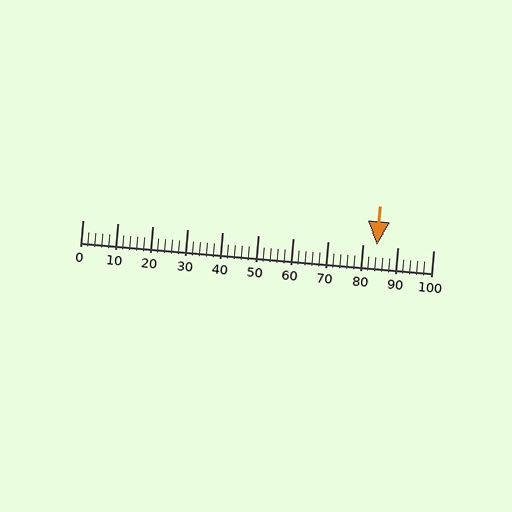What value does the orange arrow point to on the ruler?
The orange arrow points to approximately 84.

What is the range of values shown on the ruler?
The ruler shows values from 0 to 100.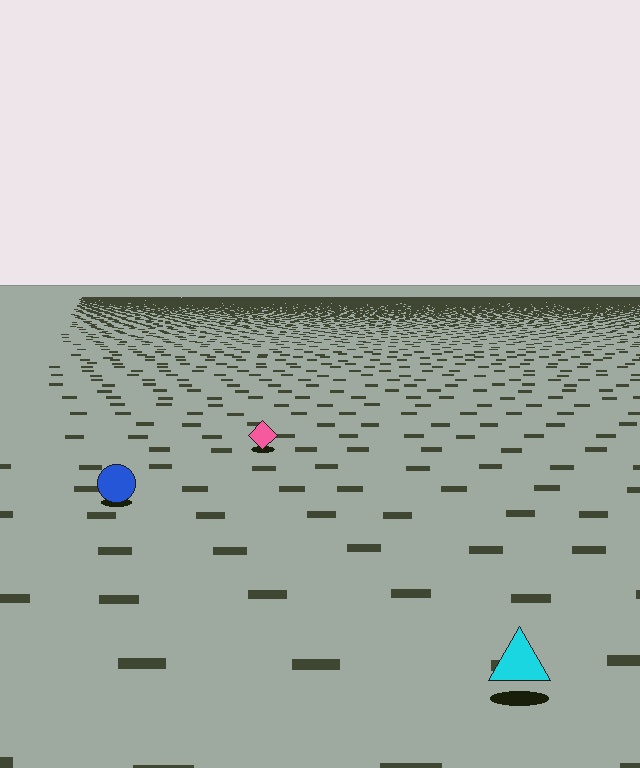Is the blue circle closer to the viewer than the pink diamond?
Yes. The blue circle is closer — you can tell from the texture gradient: the ground texture is coarser near it.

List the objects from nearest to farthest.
From nearest to farthest: the cyan triangle, the blue circle, the pink diamond.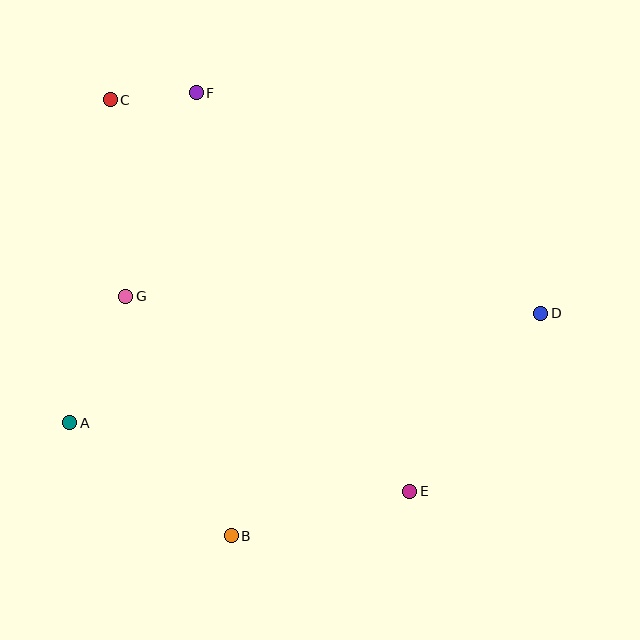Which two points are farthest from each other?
Points C and E are farthest from each other.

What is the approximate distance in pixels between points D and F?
The distance between D and F is approximately 409 pixels.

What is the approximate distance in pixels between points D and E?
The distance between D and E is approximately 221 pixels.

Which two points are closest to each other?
Points C and F are closest to each other.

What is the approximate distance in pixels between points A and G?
The distance between A and G is approximately 138 pixels.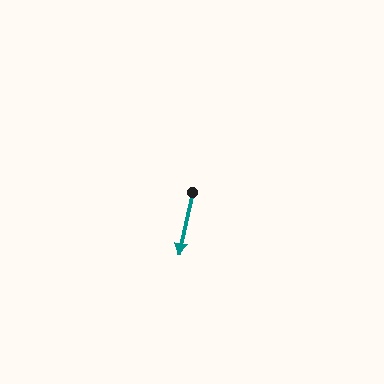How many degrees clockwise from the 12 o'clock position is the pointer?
Approximately 192 degrees.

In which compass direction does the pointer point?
South.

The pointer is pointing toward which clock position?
Roughly 6 o'clock.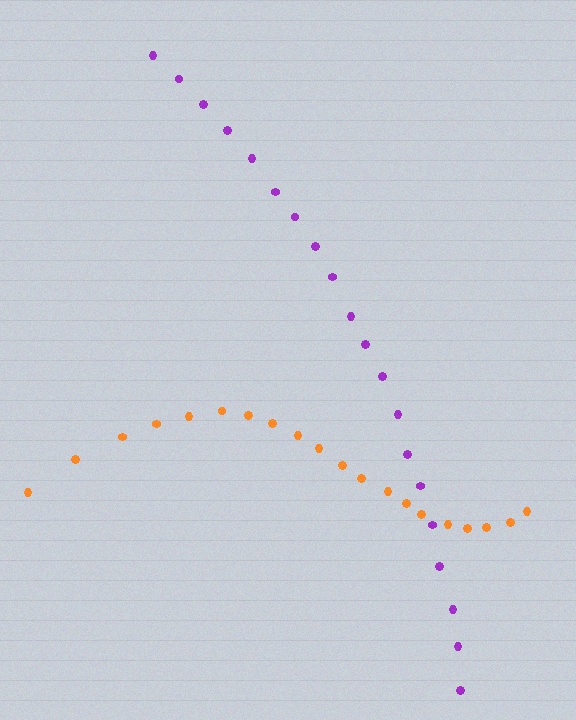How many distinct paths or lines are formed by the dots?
There are 2 distinct paths.